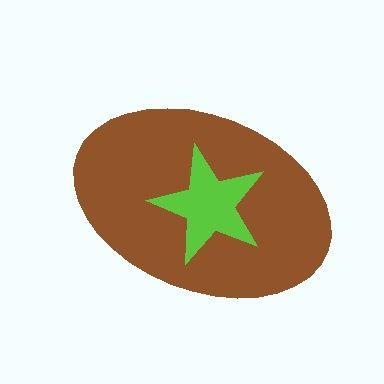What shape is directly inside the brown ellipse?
The lime star.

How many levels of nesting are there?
2.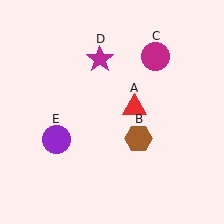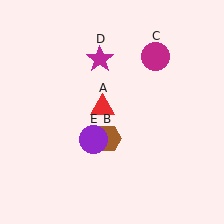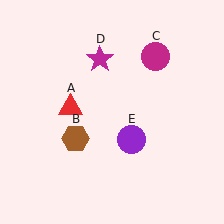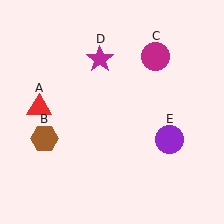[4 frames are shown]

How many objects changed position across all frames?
3 objects changed position: red triangle (object A), brown hexagon (object B), purple circle (object E).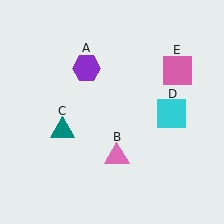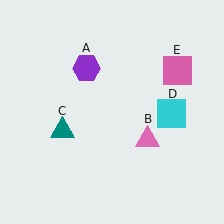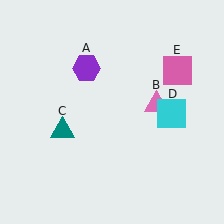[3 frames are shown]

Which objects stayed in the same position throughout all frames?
Purple hexagon (object A) and teal triangle (object C) and cyan square (object D) and pink square (object E) remained stationary.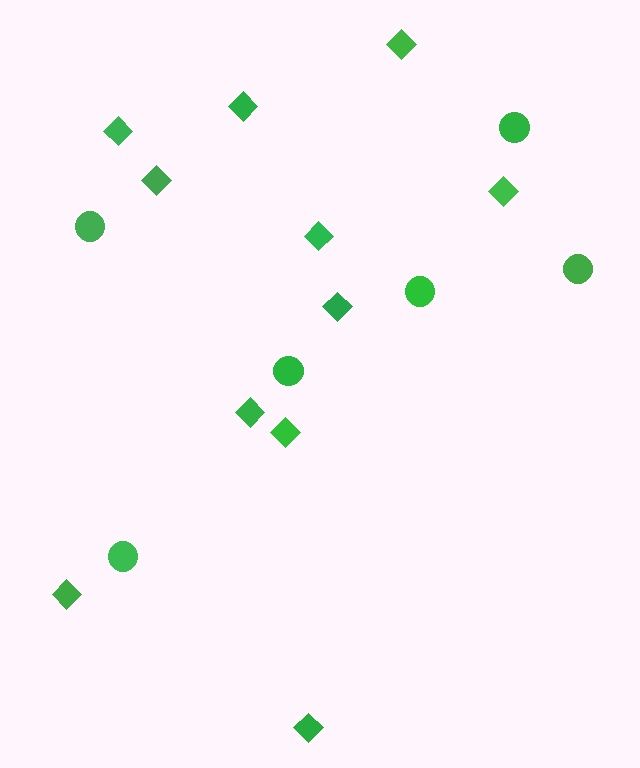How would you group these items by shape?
There are 2 groups: one group of circles (6) and one group of diamonds (11).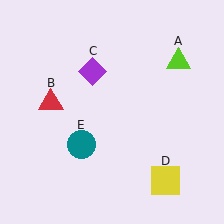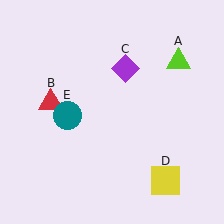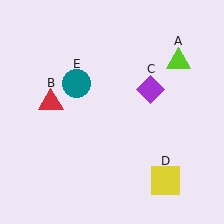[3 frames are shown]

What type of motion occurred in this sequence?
The purple diamond (object C), teal circle (object E) rotated clockwise around the center of the scene.